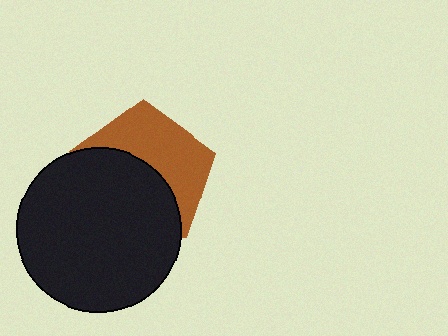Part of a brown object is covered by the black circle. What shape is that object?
It is a pentagon.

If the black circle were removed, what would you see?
You would see the complete brown pentagon.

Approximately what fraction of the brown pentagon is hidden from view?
Roughly 53% of the brown pentagon is hidden behind the black circle.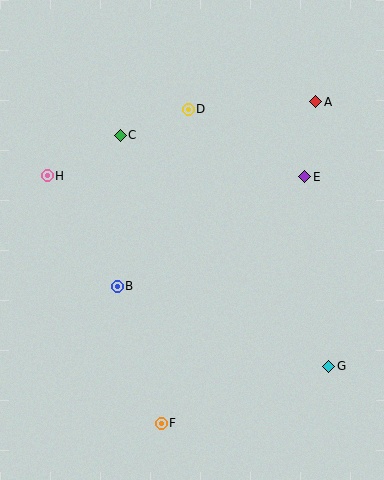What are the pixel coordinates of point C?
Point C is at (120, 135).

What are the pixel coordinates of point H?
Point H is at (47, 176).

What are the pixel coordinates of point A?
Point A is at (316, 102).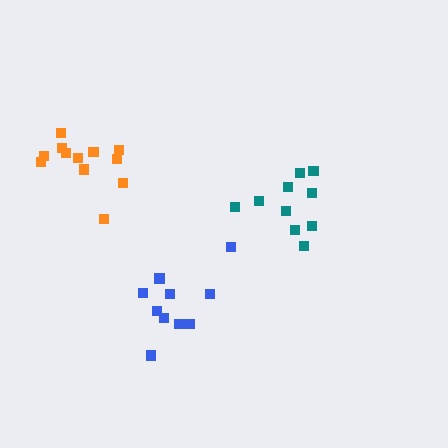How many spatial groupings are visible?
There are 3 spatial groupings.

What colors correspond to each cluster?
The clusters are colored: blue, teal, orange.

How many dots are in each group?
Group 1: 10 dots, Group 2: 10 dots, Group 3: 12 dots (32 total).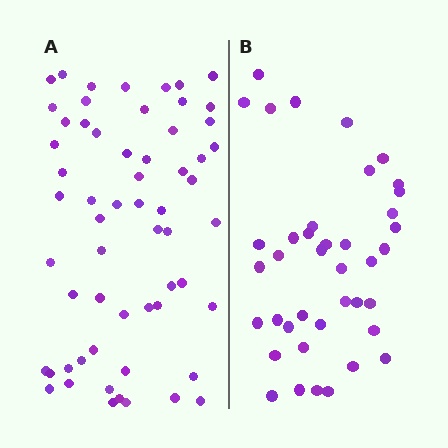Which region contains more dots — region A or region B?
Region A (the left region) has more dots.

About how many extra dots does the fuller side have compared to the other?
Region A has approximately 20 more dots than region B.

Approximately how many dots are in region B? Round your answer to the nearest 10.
About 40 dots.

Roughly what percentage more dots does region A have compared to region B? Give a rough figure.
About 50% more.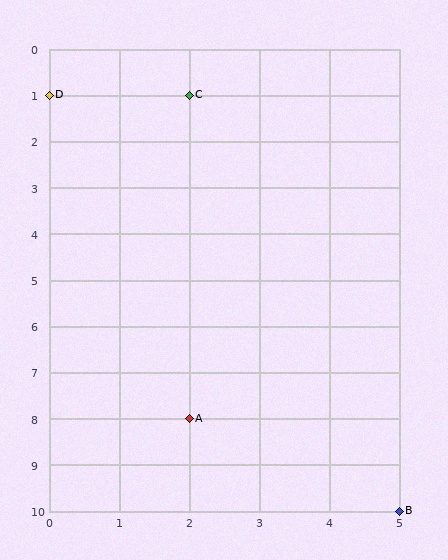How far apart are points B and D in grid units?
Points B and D are 5 columns and 9 rows apart (about 10.3 grid units diagonally).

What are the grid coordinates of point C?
Point C is at grid coordinates (2, 1).